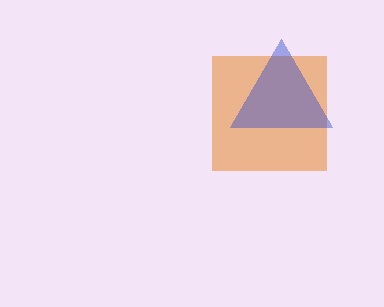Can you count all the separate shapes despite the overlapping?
Yes, there are 2 separate shapes.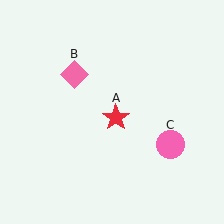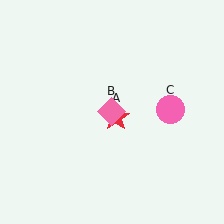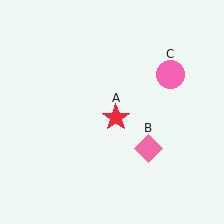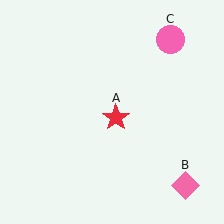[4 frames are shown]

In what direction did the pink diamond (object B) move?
The pink diamond (object B) moved down and to the right.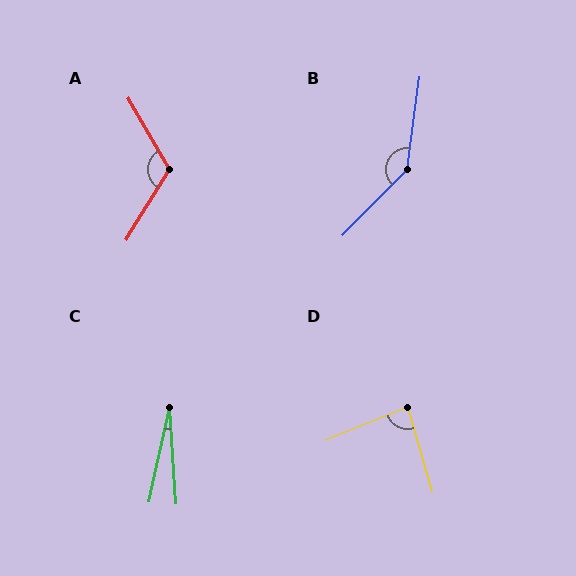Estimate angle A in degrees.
Approximately 118 degrees.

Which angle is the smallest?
C, at approximately 16 degrees.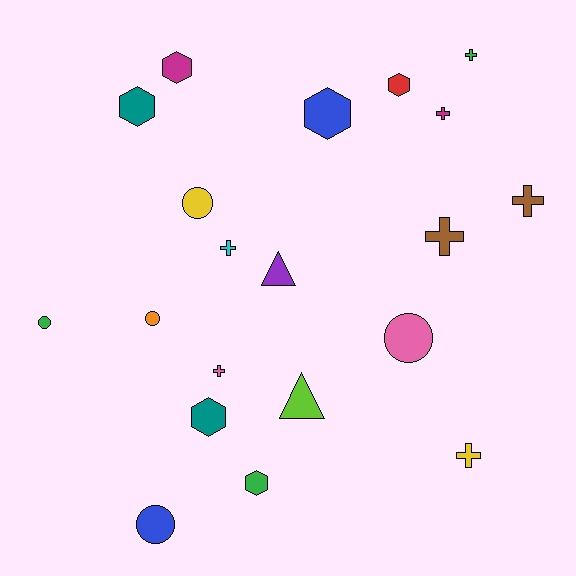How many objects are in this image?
There are 20 objects.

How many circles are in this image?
There are 5 circles.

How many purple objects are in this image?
There is 1 purple object.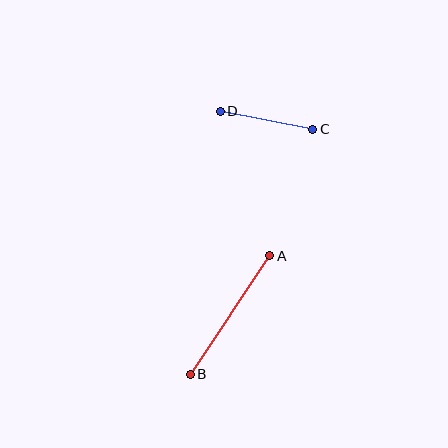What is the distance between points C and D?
The distance is approximately 94 pixels.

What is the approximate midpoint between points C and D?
The midpoint is at approximately (266, 120) pixels.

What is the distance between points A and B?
The distance is approximately 143 pixels.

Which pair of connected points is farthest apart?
Points A and B are farthest apart.